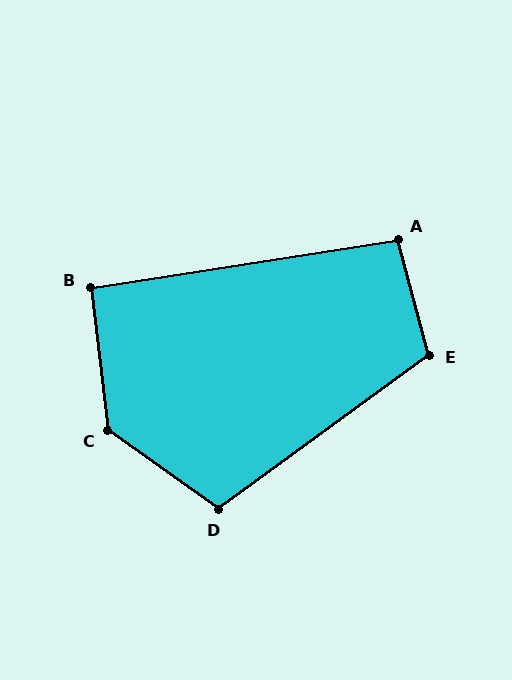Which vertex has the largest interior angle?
C, at approximately 133 degrees.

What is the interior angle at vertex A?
Approximately 96 degrees (obtuse).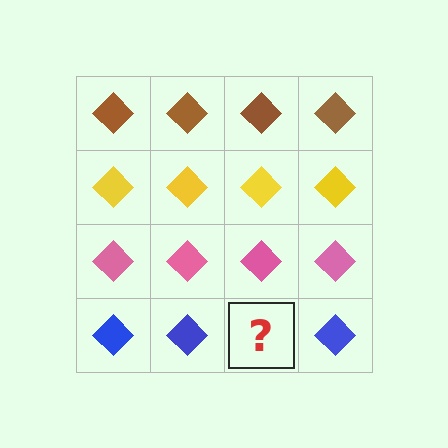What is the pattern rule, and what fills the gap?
The rule is that each row has a consistent color. The gap should be filled with a blue diamond.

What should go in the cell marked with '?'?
The missing cell should contain a blue diamond.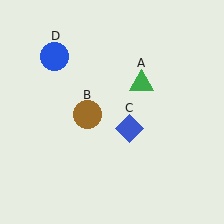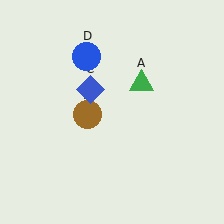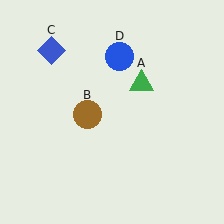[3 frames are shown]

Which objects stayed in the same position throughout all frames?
Green triangle (object A) and brown circle (object B) remained stationary.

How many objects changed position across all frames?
2 objects changed position: blue diamond (object C), blue circle (object D).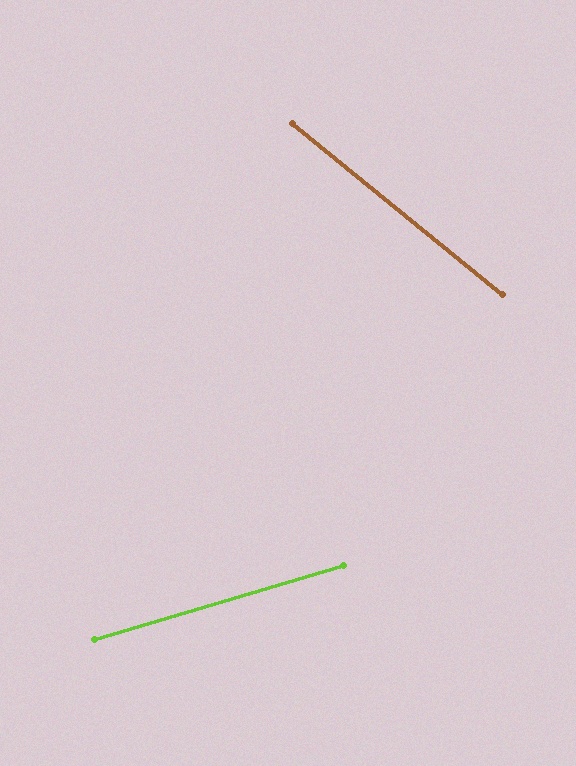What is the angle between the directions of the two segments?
Approximately 56 degrees.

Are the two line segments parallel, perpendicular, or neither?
Neither parallel nor perpendicular — they differ by about 56°.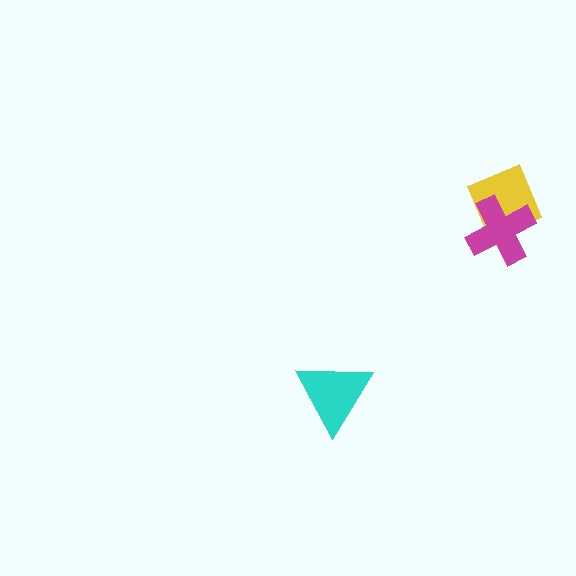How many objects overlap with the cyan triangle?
0 objects overlap with the cyan triangle.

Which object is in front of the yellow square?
The magenta cross is in front of the yellow square.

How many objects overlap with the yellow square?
1 object overlaps with the yellow square.